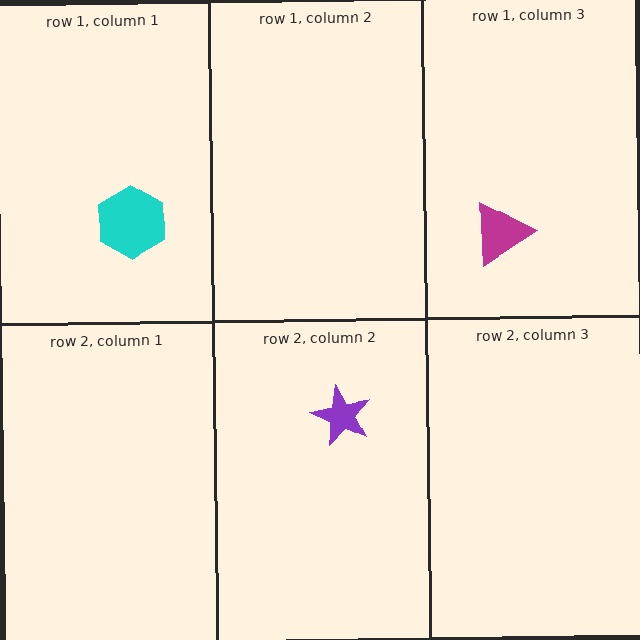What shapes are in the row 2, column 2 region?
The purple star.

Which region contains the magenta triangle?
The row 1, column 3 region.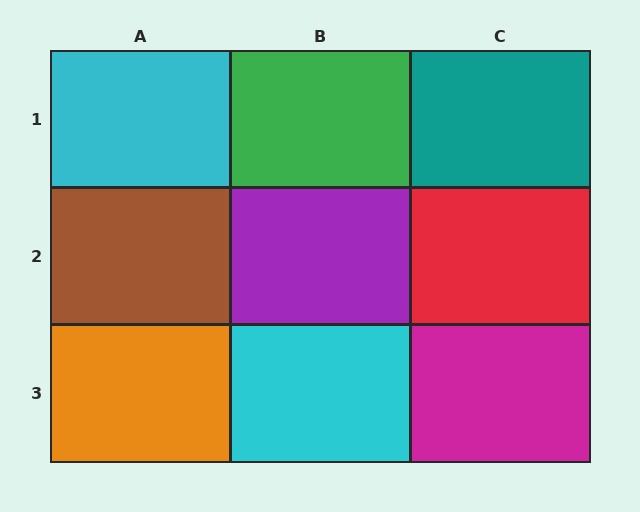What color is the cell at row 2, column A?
Brown.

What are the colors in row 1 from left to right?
Cyan, green, teal.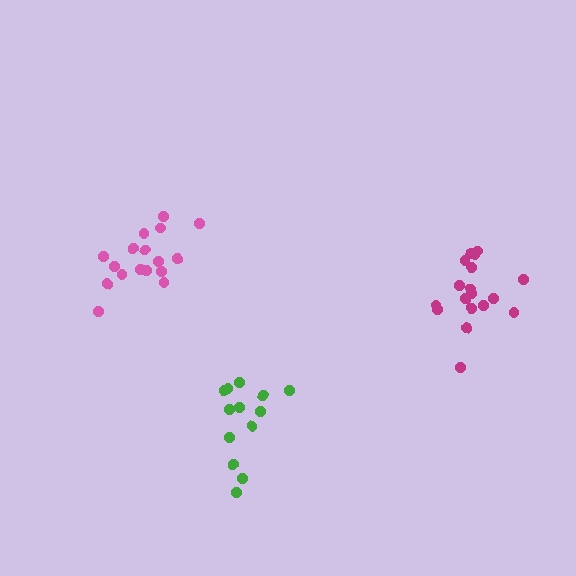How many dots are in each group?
Group 1: 18 dots, Group 2: 17 dots, Group 3: 13 dots (48 total).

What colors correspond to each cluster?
The clusters are colored: magenta, pink, green.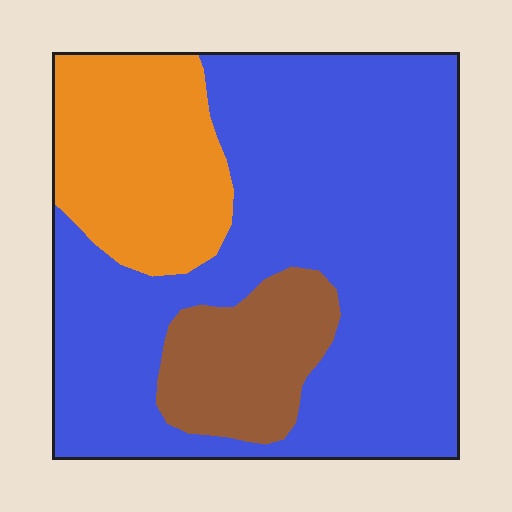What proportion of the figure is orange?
Orange takes up less than a quarter of the figure.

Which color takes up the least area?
Brown, at roughly 15%.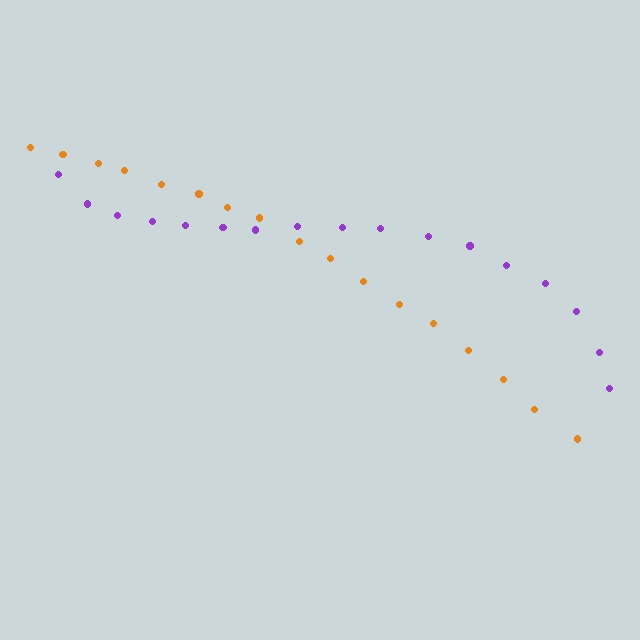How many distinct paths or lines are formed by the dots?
There are 2 distinct paths.